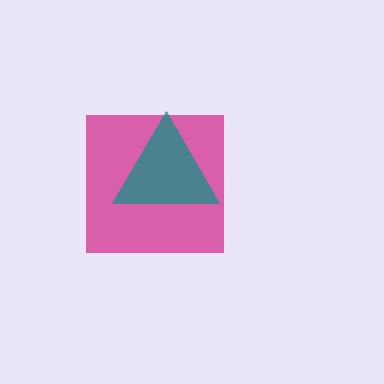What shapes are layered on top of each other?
The layered shapes are: a magenta square, a teal triangle.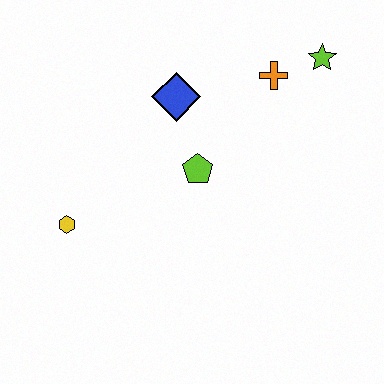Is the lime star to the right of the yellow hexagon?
Yes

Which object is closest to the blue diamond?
The lime pentagon is closest to the blue diamond.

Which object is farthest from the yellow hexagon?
The lime star is farthest from the yellow hexagon.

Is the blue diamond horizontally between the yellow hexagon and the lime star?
Yes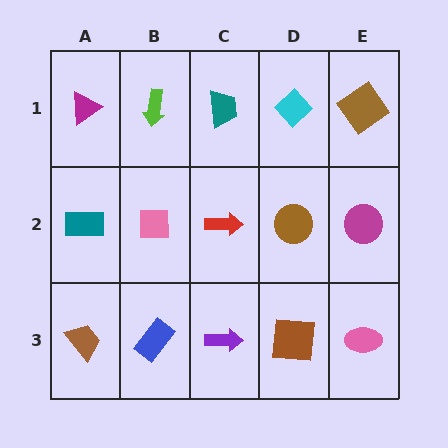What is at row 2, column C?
A red arrow.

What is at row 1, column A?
A magenta triangle.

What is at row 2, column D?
A brown circle.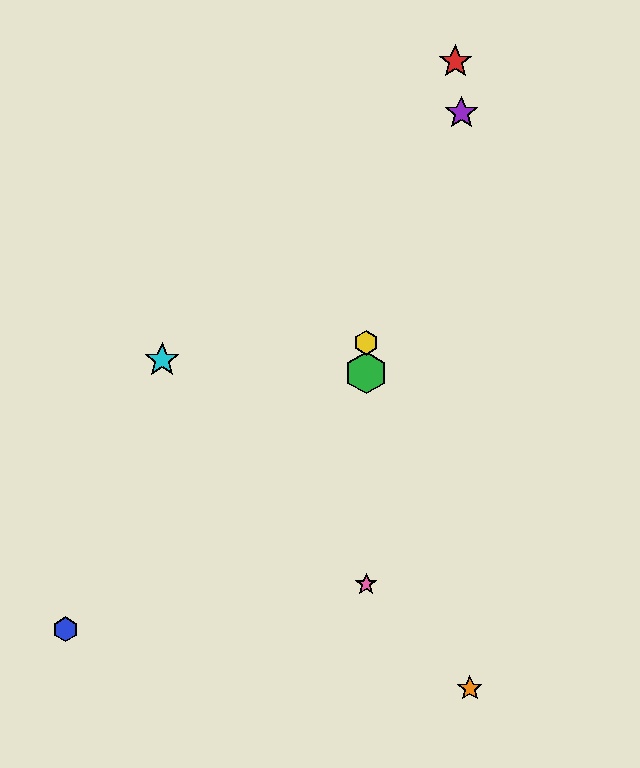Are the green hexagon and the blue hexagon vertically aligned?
No, the green hexagon is at x≈366 and the blue hexagon is at x≈65.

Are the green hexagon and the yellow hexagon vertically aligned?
Yes, both are at x≈366.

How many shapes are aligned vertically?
3 shapes (the green hexagon, the yellow hexagon, the pink star) are aligned vertically.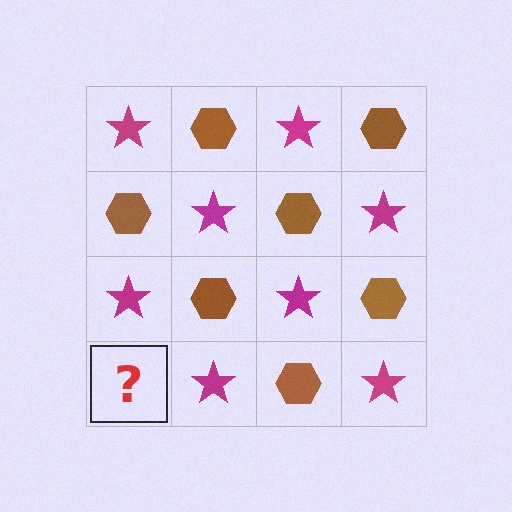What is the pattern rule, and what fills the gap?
The rule is that it alternates magenta star and brown hexagon in a checkerboard pattern. The gap should be filled with a brown hexagon.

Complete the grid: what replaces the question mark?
The question mark should be replaced with a brown hexagon.